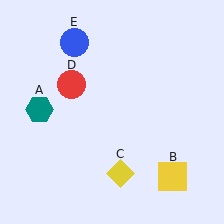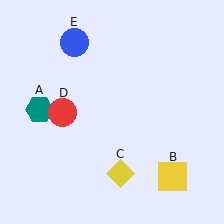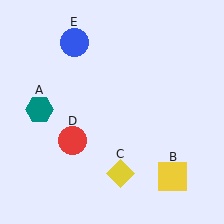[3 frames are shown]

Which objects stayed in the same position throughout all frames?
Teal hexagon (object A) and yellow square (object B) and yellow diamond (object C) and blue circle (object E) remained stationary.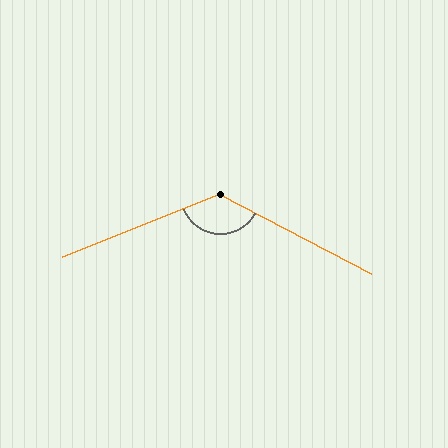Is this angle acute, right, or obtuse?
It is obtuse.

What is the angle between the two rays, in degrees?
Approximately 131 degrees.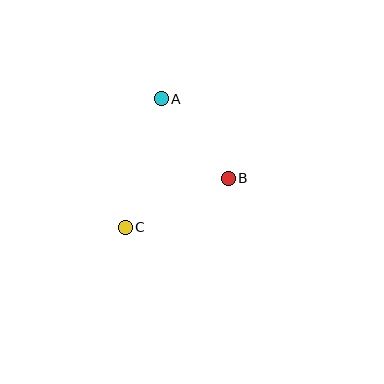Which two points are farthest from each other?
Points A and C are farthest from each other.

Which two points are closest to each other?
Points A and B are closest to each other.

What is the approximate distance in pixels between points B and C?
The distance between B and C is approximately 114 pixels.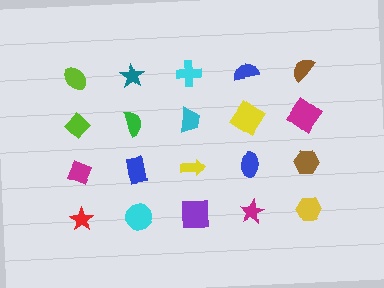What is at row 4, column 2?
A cyan circle.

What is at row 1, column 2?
A teal star.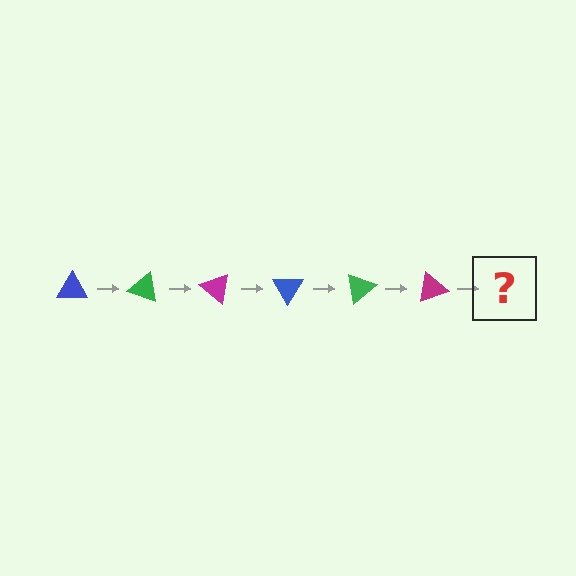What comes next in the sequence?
The next element should be a blue triangle, rotated 120 degrees from the start.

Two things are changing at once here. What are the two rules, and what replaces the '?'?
The two rules are that it rotates 20 degrees each step and the color cycles through blue, green, and magenta. The '?' should be a blue triangle, rotated 120 degrees from the start.